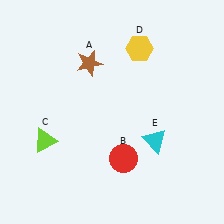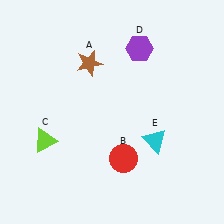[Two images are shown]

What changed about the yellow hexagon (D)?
In Image 1, D is yellow. In Image 2, it changed to purple.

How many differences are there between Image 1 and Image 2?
There is 1 difference between the two images.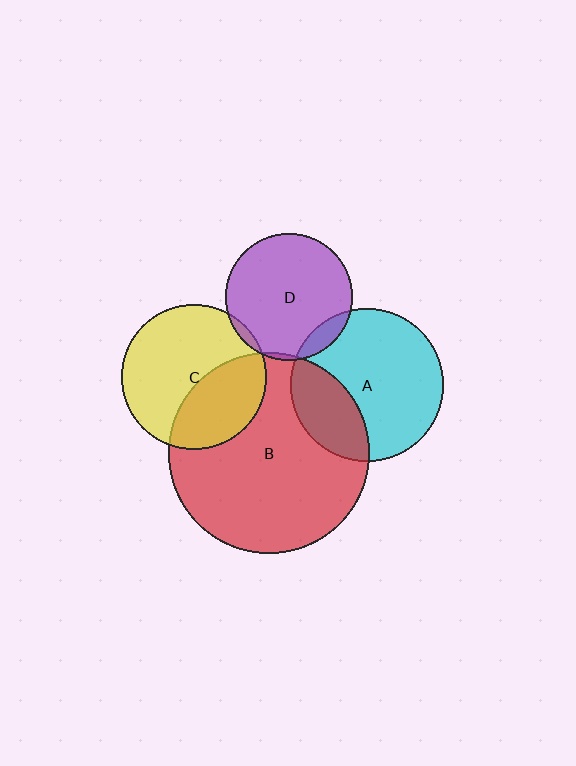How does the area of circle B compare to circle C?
Approximately 1.9 times.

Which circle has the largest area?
Circle B (red).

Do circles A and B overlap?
Yes.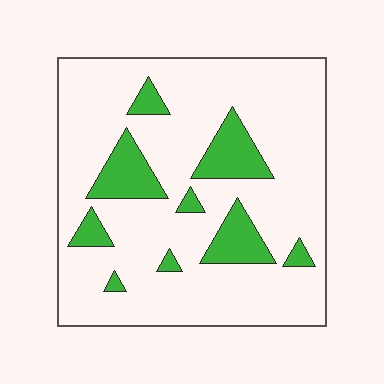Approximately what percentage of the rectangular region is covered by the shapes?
Approximately 15%.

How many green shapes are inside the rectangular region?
9.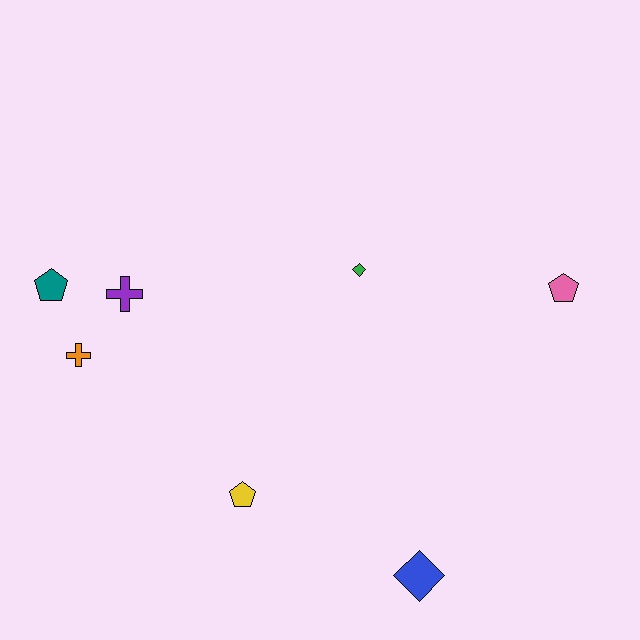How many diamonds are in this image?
There are 2 diamonds.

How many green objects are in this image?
There is 1 green object.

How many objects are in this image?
There are 7 objects.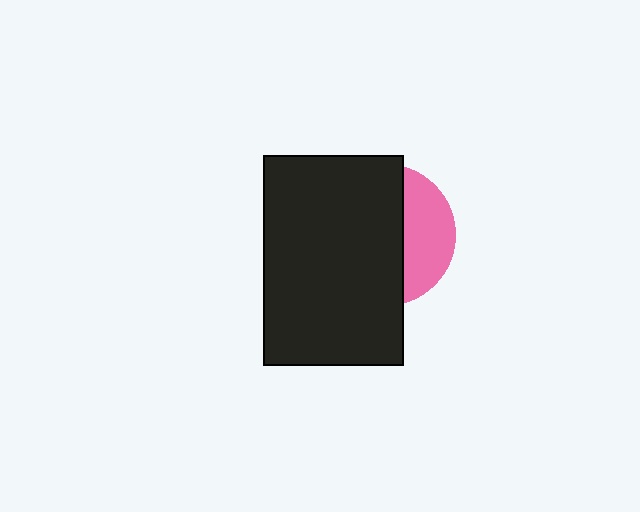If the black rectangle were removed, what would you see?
You would see the complete pink circle.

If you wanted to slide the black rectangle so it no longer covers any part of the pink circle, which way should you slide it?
Slide it left — that is the most direct way to separate the two shapes.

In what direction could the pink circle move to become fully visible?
The pink circle could move right. That would shift it out from behind the black rectangle entirely.